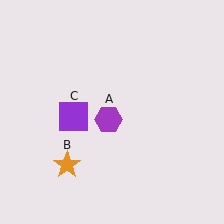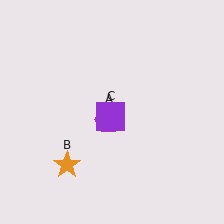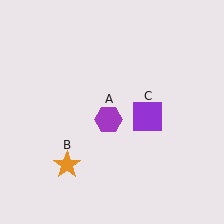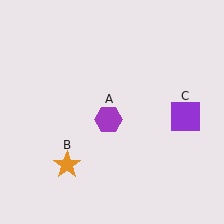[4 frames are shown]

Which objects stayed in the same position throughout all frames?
Purple hexagon (object A) and orange star (object B) remained stationary.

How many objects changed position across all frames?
1 object changed position: purple square (object C).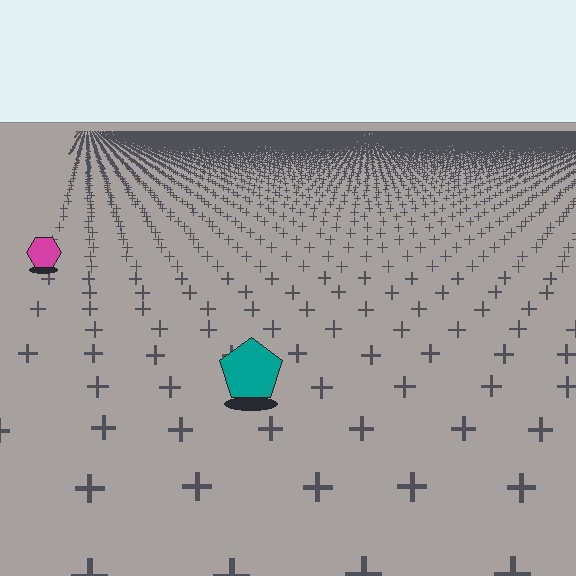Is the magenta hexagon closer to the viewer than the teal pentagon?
No. The teal pentagon is closer — you can tell from the texture gradient: the ground texture is coarser near it.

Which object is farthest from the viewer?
The magenta hexagon is farthest from the viewer. It appears smaller and the ground texture around it is denser.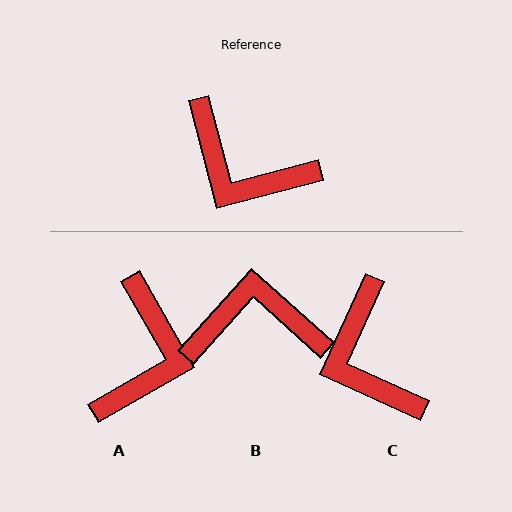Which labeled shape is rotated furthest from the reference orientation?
B, about 147 degrees away.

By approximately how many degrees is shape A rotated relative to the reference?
Approximately 105 degrees counter-clockwise.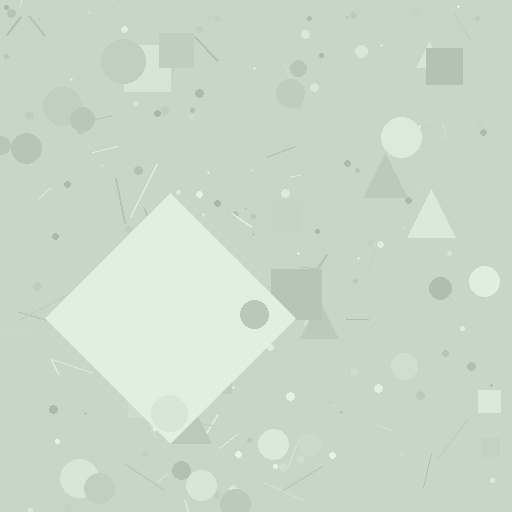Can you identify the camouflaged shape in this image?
The camouflaged shape is a diamond.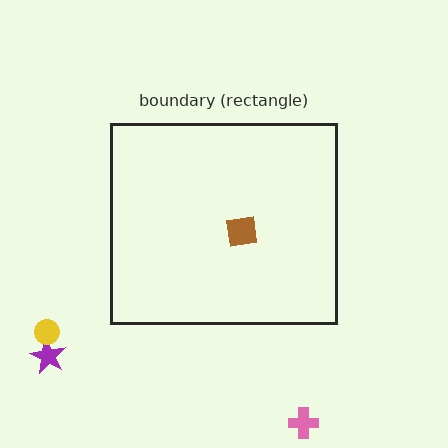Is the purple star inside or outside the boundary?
Outside.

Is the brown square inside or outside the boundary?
Inside.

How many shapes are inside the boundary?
1 inside, 3 outside.